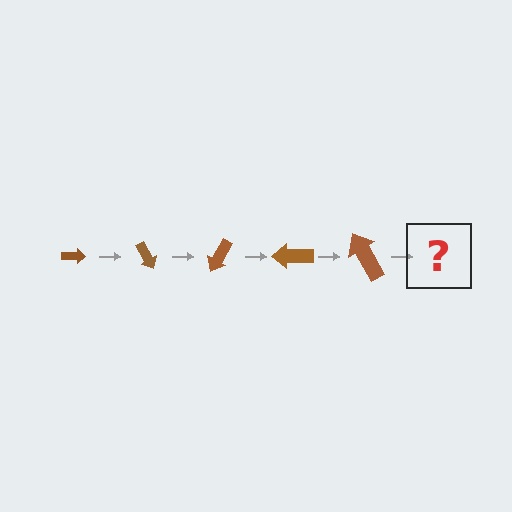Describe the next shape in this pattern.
It should be an arrow, larger than the previous one and rotated 300 degrees from the start.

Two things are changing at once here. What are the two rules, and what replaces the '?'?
The two rules are that the arrow grows larger each step and it rotates 60 degrees each step. The '?' should be an arrow, larger than the previous one and rotated 300 degrees from the start.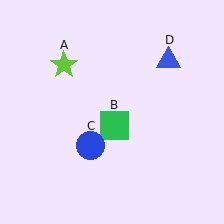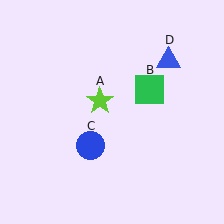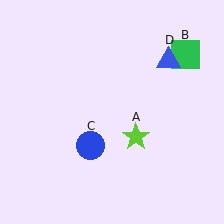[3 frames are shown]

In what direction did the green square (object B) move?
The green square (object B) moved up and to the right.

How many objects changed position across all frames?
2 objects changed position: lime star (object A), green square (object B).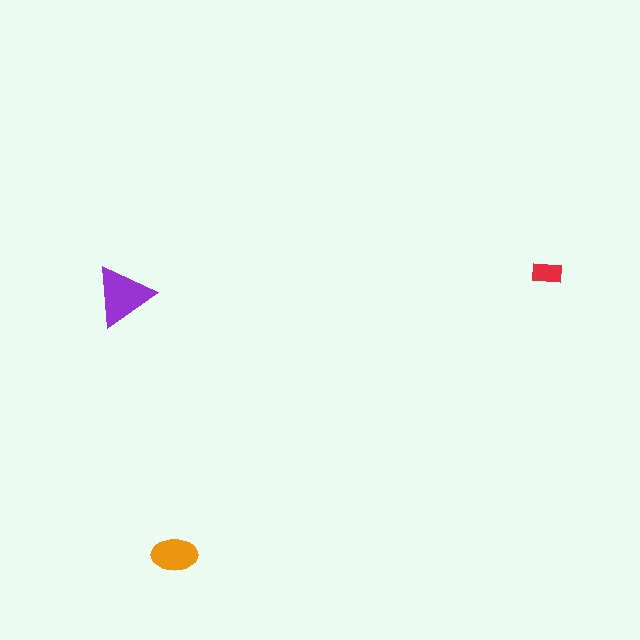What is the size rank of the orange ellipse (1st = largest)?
2nd.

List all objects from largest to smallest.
The purple triangle, the orange ellipse, the red rectangle.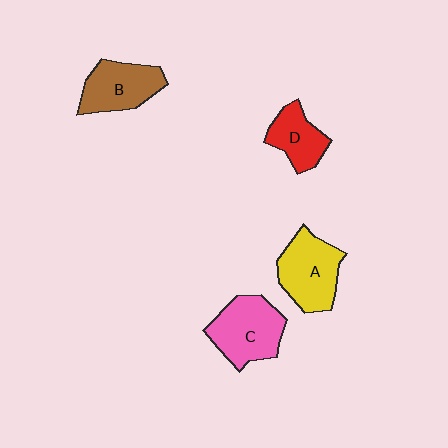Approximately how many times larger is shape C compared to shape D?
Approximately 1.5 times.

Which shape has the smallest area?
Shape D (red).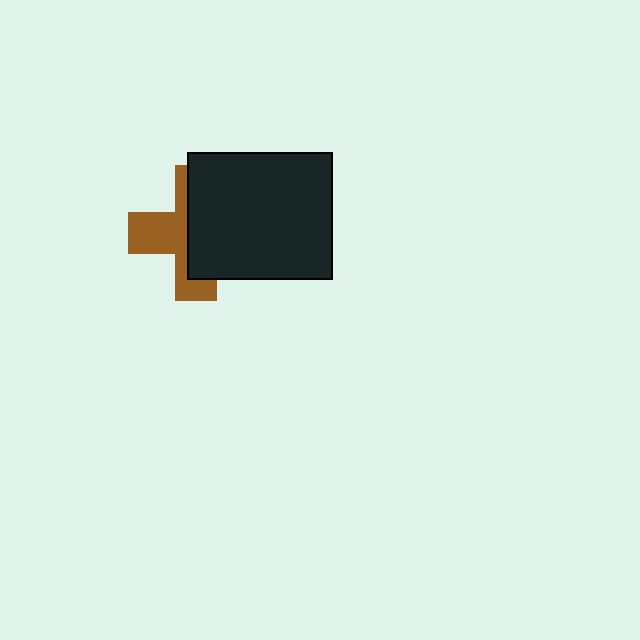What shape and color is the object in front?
The object in front is a black rectangle.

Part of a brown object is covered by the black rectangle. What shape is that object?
It is a cross.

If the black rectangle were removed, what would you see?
You would see the complete brown cross.